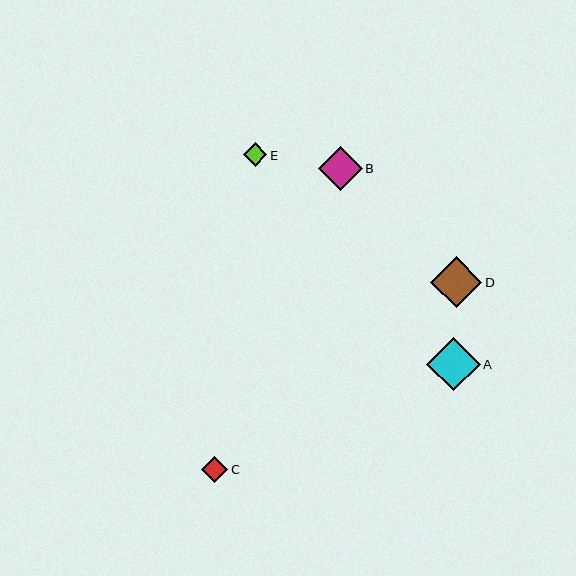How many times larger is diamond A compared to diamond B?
Diamond A is approximately 1.2 times the size of diamond B.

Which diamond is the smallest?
Diamond E is the smallest with a size of approximately 24 pixels.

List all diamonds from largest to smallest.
From largest to smallest: A, D, B, C, E.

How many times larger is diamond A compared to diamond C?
Diamond A is approximately 2.1 times the size of diamond C.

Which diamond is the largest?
Diamond A is the largest with a size of approximately 53 pixels.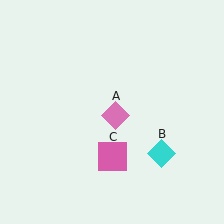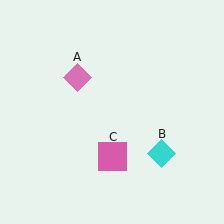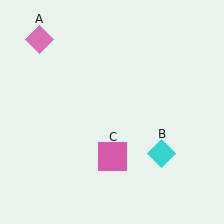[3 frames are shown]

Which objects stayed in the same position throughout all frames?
Cyan diamond (object B) and pink square (object C) remained stationary.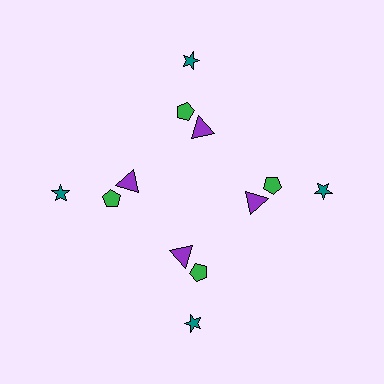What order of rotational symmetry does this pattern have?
This pattern has 4-fold rotational symmetry.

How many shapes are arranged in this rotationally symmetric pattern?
There are 12 shapes, arranged in 4 groups of 3.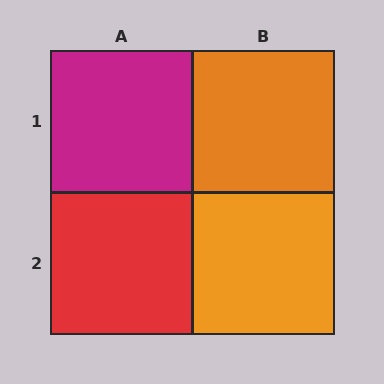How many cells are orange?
2 cells are orange.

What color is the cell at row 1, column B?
Orange.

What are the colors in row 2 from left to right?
Red, orange.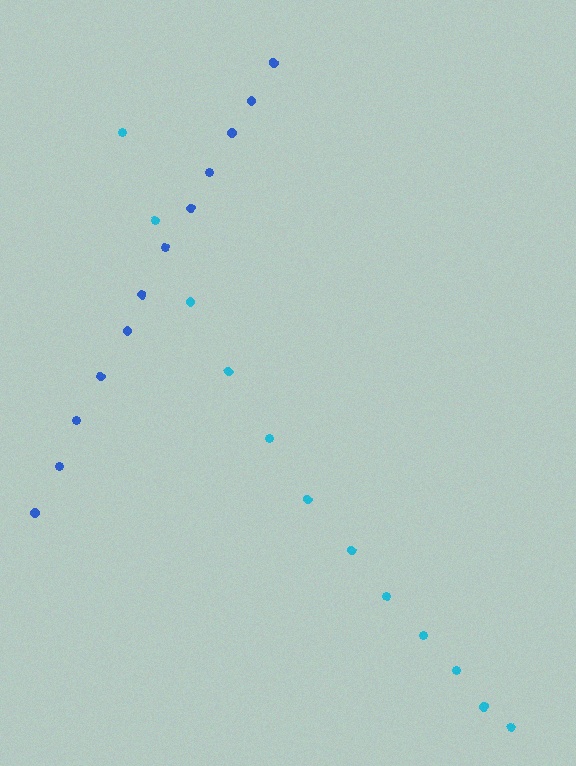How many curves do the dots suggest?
There are 2 distinct paths.